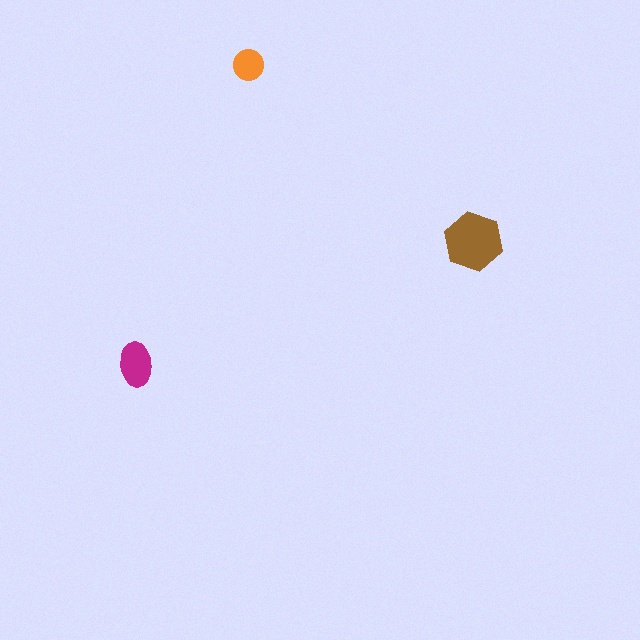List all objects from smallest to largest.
The orange circle, the magenta ellipse, the brown hexagon.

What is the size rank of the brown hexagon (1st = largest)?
1st.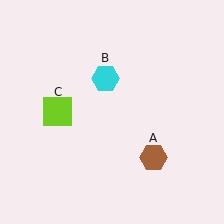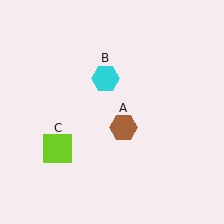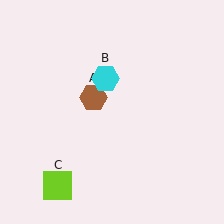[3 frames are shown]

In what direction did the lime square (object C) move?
The lime square (object C) moved down.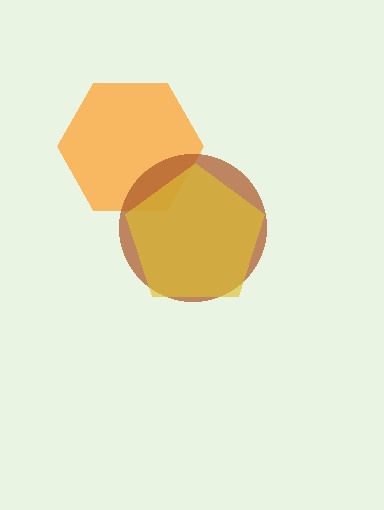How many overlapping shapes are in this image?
There are 3 overlapping shapes in the image.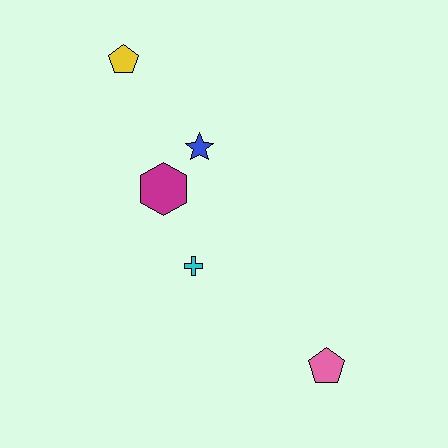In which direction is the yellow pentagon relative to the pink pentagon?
The yellow pentagon is above the pink pentagon.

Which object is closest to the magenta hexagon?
The blue star is closest to the magenta hexagon.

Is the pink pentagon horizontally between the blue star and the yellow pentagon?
No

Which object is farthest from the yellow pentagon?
The pink pentagon is farthest from the yellow pentagon.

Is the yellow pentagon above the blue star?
Yes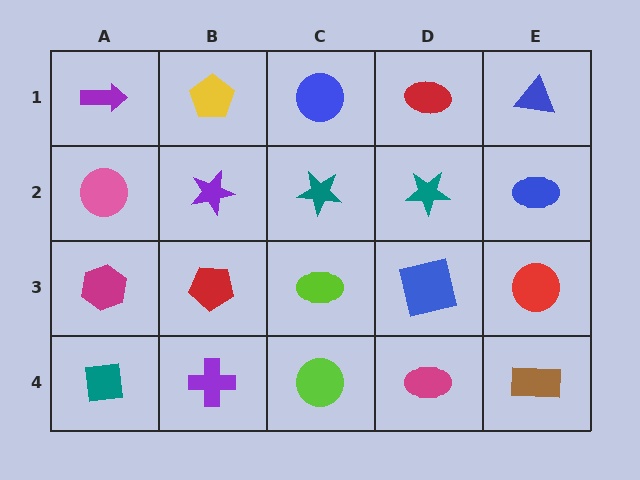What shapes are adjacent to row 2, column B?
A yellow pentagon (row 1, column B), a red pentagon (row 3, column B), a pink circle (row 2, column A), a teal star (row 2, column C).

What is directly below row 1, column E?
A blue ellipse.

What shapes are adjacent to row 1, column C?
A teal star (row 2, column C), a yellow pentagon (row 1, column B), a red ellipse (row 1, column D).